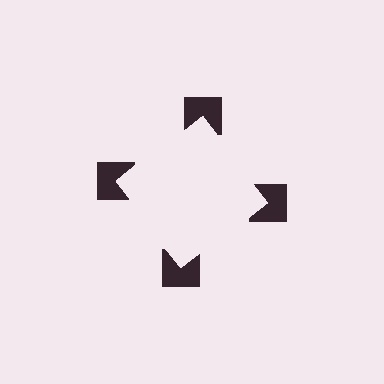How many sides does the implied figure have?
4 sides.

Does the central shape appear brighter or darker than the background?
It typically appears slightly brighter than the background, even though no actual brightness change is drawn.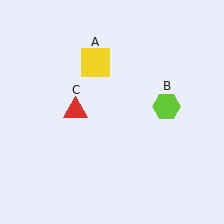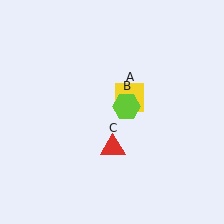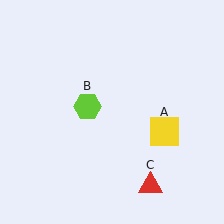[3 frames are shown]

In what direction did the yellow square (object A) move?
The yellow square (object A) moved down and to the right.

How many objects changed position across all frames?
3 objects changed position: yellow square (object A), lime hexagon (object B), red triangle (object C).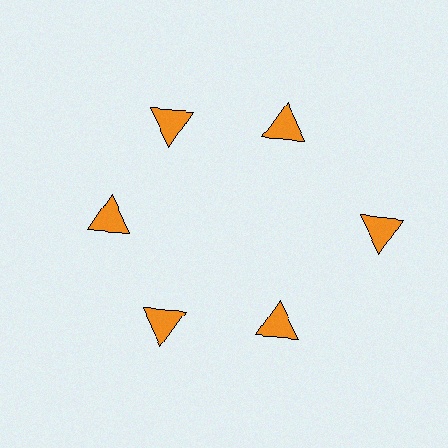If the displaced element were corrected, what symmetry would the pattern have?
It would have 6-fold rotational symmetry — the pattern would map onto itself every 60 degrees.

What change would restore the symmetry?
The symmetry would be restored by moving it inward, back onto the ring so that all 6 triangles sit at equal angles and equal distance from the center.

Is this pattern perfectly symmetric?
No. The 6 orange triangles are arranged in a ring, but one element near the 3 o'clock position is pushed outward from the center, breaking the 6-fold rotational symmetry.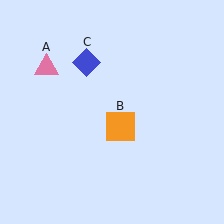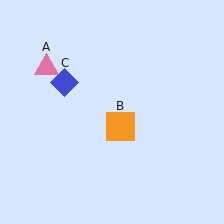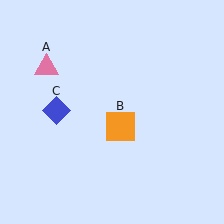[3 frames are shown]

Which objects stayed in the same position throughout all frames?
Pink triangle (object A) and orange square (object B) remained stationary.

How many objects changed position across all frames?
1 object changed position: blue diamond (object C).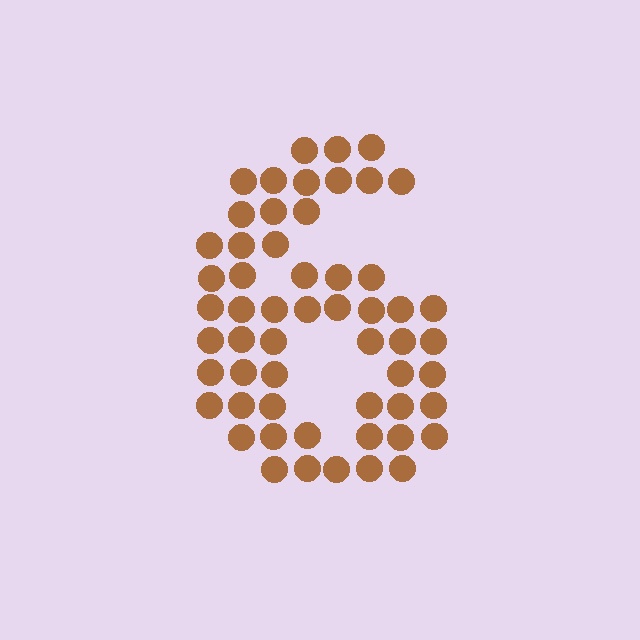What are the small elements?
The small elements are circles.